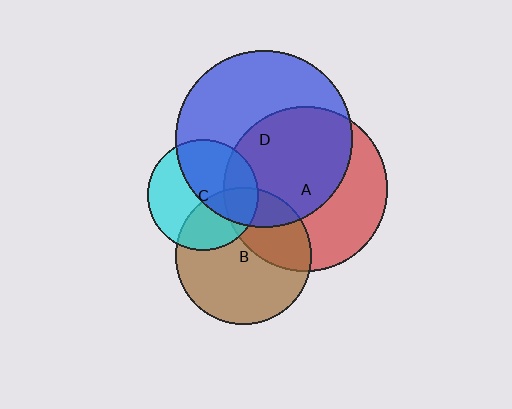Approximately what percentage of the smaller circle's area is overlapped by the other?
Approximately 35%.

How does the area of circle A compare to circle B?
Approximately 1.5 times.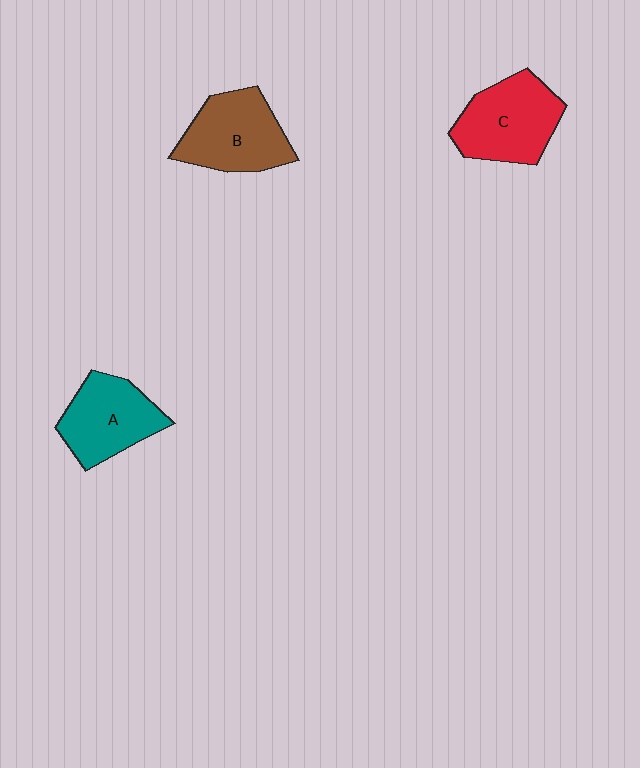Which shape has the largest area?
Shape C (red).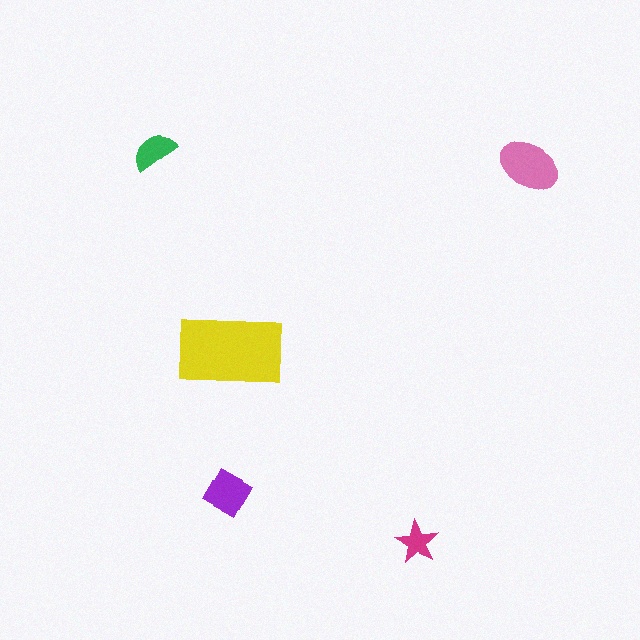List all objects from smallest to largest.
The magenta star, the green semicircle, the purple square, the pink ellipse, the yellow rectangle.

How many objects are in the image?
There are 5 objects in the image.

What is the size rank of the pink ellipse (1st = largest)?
2nd.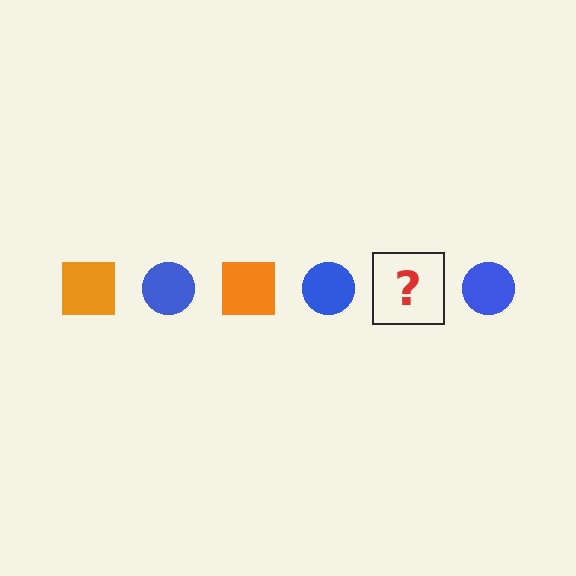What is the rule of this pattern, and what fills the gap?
The rule is that the pattern alternates between orange square and blue circle. The gap should be filled with an orange square.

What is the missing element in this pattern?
The missing element is an orange square.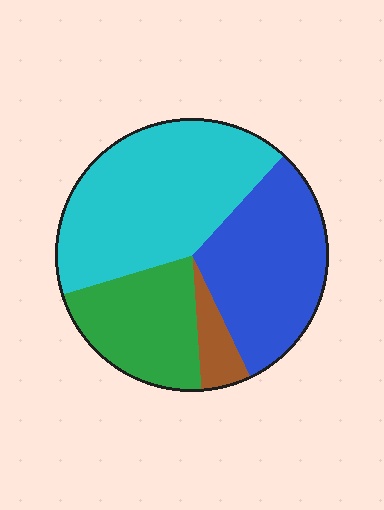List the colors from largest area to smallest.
From largest to smallest: cyan, blue, green, brown.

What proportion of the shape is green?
Green covers 21% of the shape.